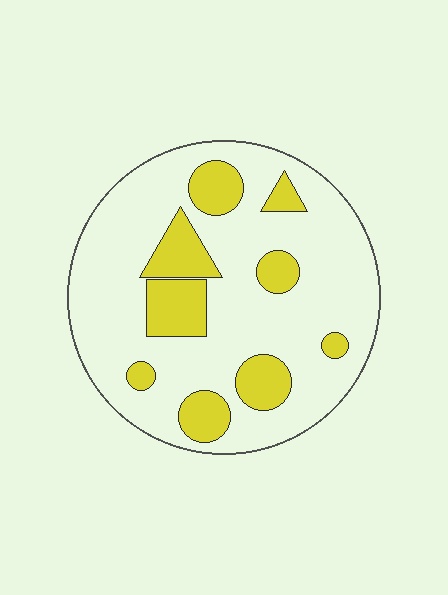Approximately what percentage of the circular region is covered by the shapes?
Approximately 25%.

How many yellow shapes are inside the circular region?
9.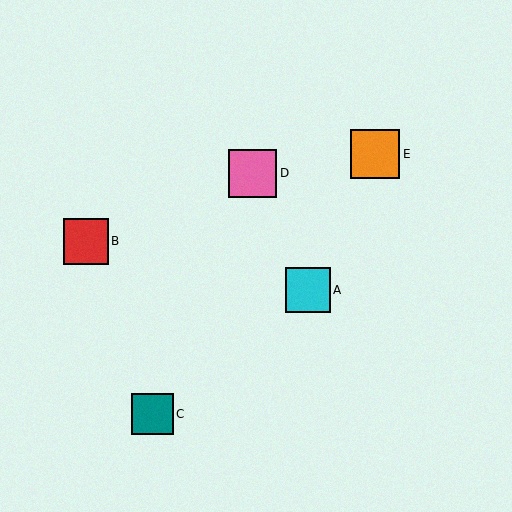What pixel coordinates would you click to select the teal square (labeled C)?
Click at (152, 414) to select the teal square C.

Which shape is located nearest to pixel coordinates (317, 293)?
The cyan square (labeled A) at (308, 290) is nearest to that location.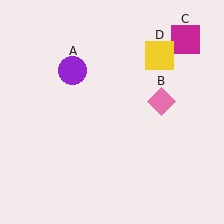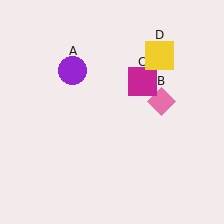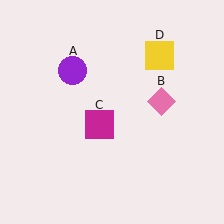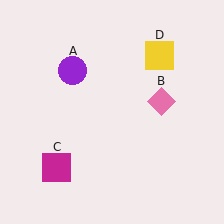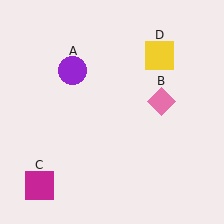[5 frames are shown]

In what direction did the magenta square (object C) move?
The magenta square (object C) moved down and to the left.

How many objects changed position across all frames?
1 object changed position: magenta square (object C).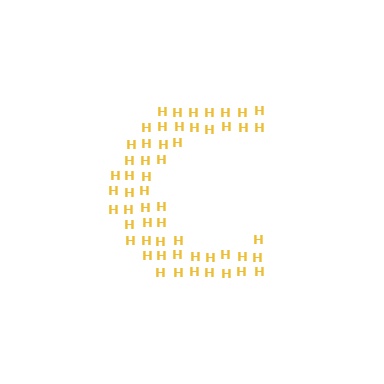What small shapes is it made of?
It is made of small letter H's.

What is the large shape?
The large shape is the letter C.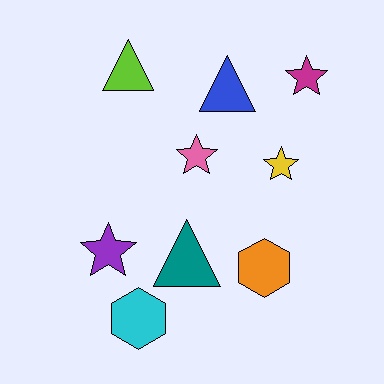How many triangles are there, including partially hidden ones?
There are 3 triangles.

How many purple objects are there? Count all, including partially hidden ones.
There is 1 purple object.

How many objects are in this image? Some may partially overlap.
There are 9 objects.